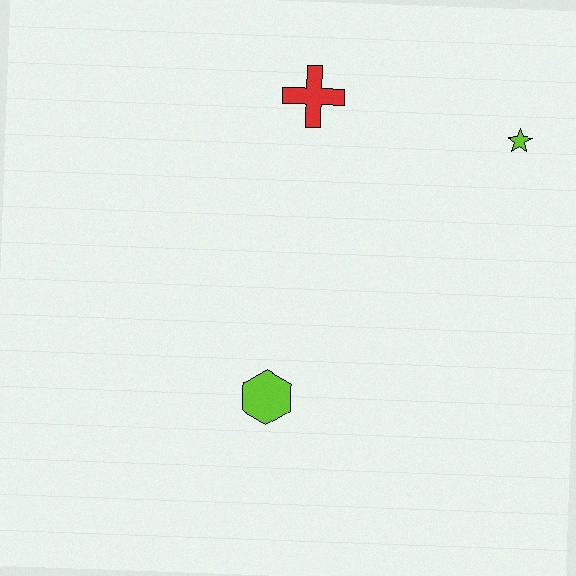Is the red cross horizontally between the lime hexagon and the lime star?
Yes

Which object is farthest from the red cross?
The lime hexagon is farthest from the red cross.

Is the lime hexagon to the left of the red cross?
Yes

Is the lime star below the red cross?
Yes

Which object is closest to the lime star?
The red cross is closest to the lime star.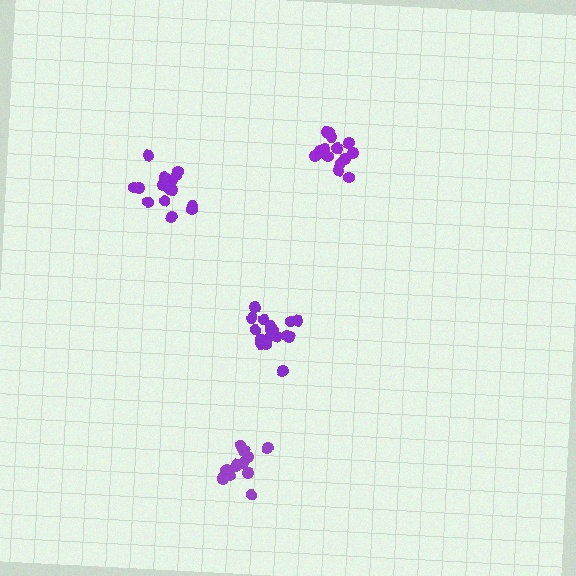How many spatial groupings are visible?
There are 4 spatial groupings.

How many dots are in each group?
Group 1: 14 dots, Group 2: 17 dots, Group 3: 13 dots, Group 4: 15 dots (59 total).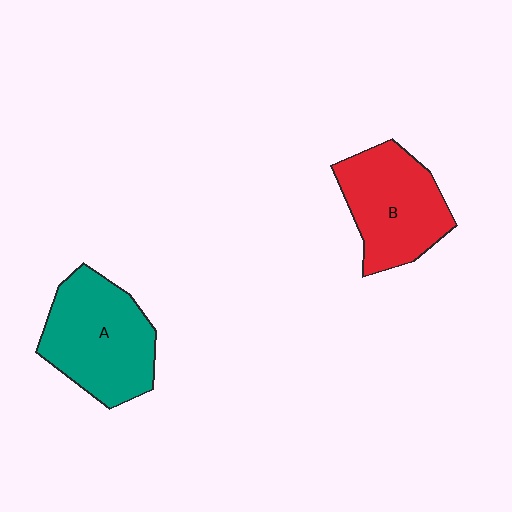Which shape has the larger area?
Shape A (teal).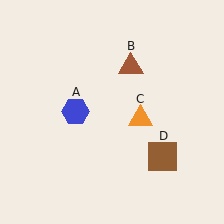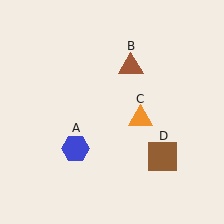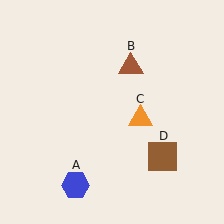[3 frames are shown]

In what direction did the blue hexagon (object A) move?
The blue hexagon (object A) moved down.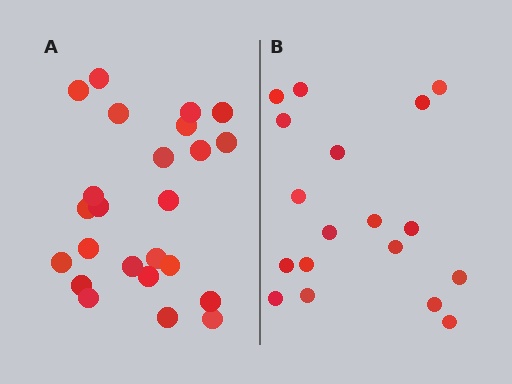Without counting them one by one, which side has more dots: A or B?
Region A (the left region) has more dots.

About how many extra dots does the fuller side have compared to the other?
Region A has about 6 more dots than region B.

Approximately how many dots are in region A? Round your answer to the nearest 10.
About 20 dots. (The exact count is 24, which rounds to 20.)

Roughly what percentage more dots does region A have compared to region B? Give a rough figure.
About 35% more.